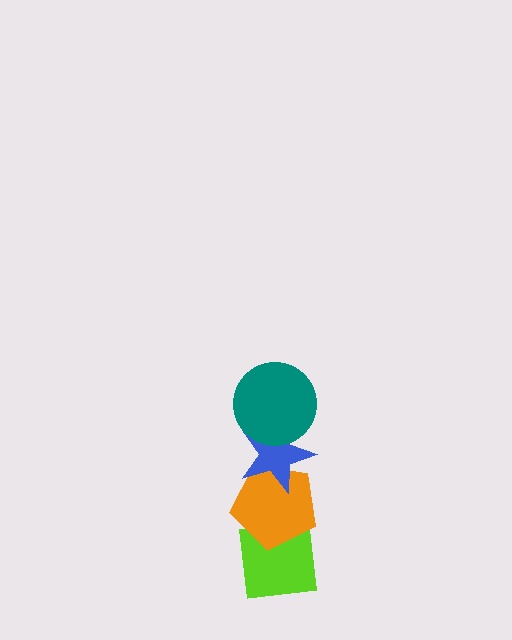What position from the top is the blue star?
The blue star is 2nd from the top.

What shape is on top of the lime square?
The orange pentagon is on top of the lime square.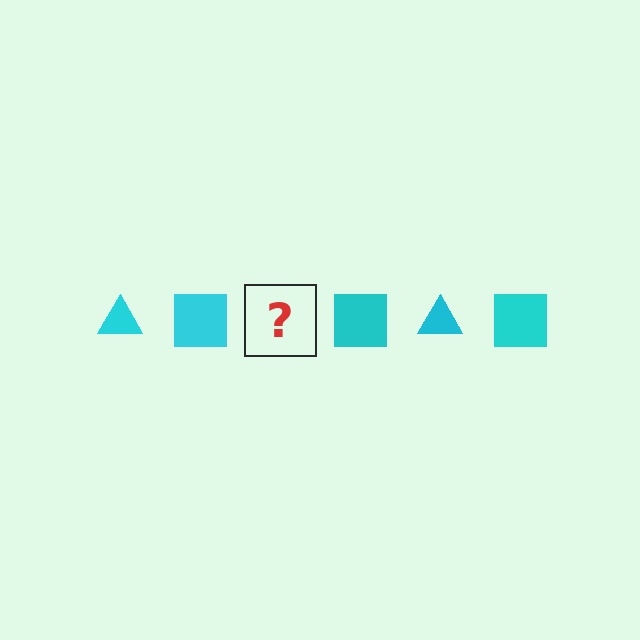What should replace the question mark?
The question mark should be replaced with a cyan triangle.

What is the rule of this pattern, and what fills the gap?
The rule is that the pattern cycles through triangle, square shapes in cyan. The gap should be filled with a cyan triangle.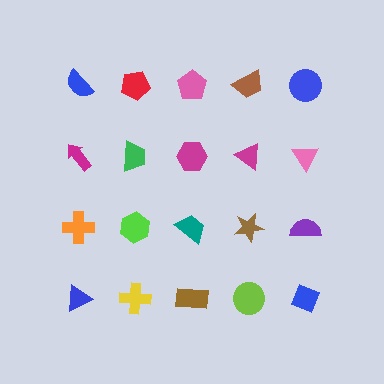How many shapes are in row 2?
5 shapes.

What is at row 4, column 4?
A lime circle.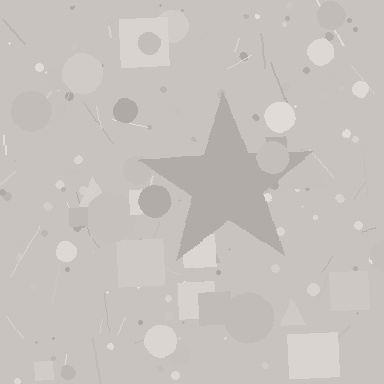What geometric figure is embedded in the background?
A star is embedded in the background.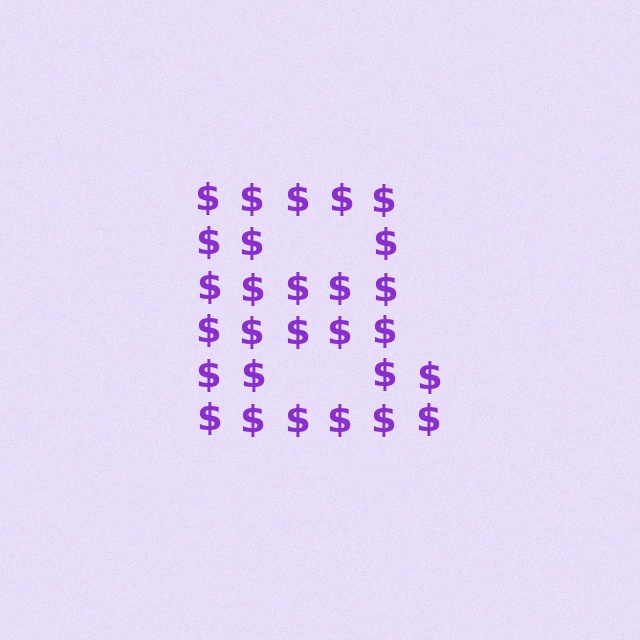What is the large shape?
The large shape is the letter B.